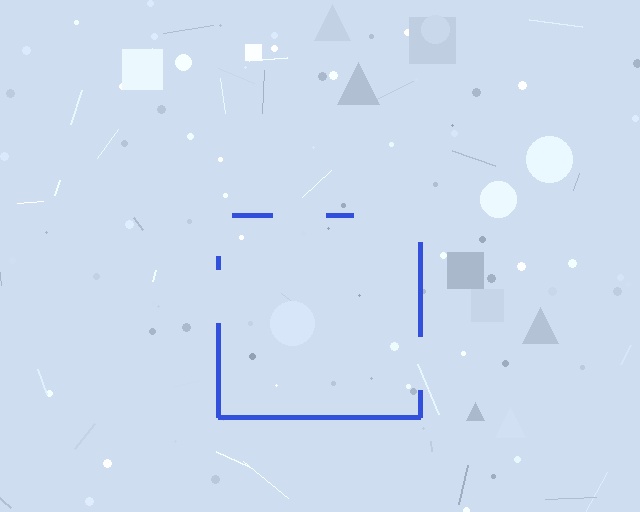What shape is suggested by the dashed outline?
The dashed outline suggests a square.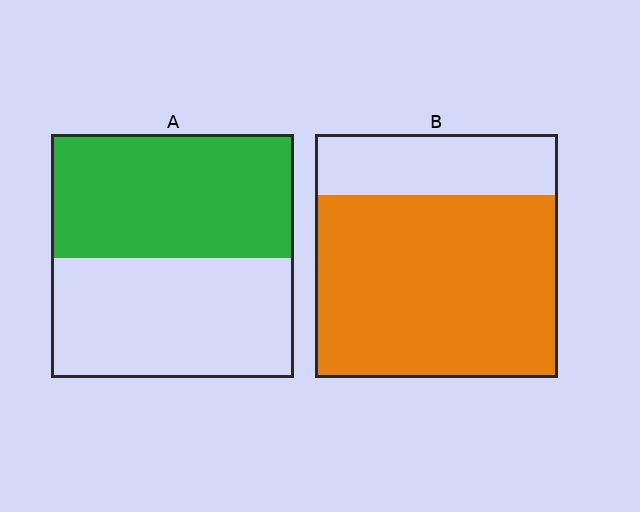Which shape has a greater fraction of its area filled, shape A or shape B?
Shape B.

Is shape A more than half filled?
Roughly half.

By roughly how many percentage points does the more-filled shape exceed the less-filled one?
By roughly 25 percentage points (B over A).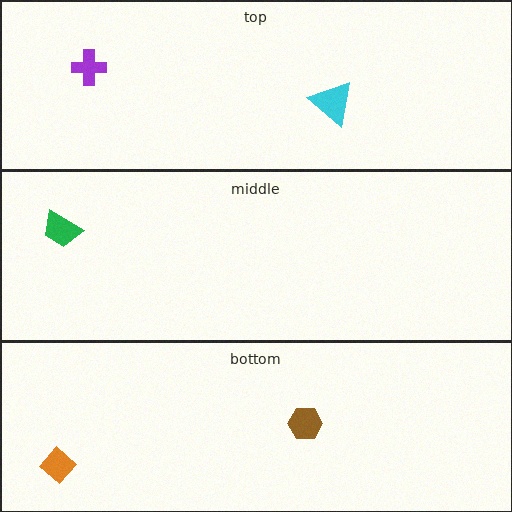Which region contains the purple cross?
The top region.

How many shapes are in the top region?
2.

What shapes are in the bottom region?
The orange diamond, the brown hexagon.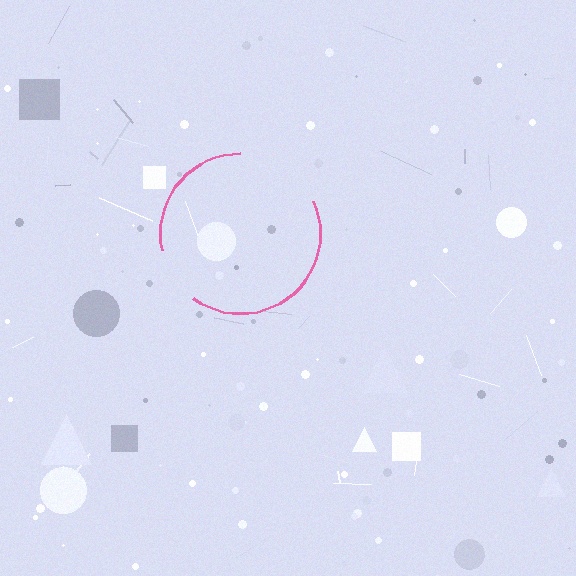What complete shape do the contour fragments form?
The contour fragments form a circle.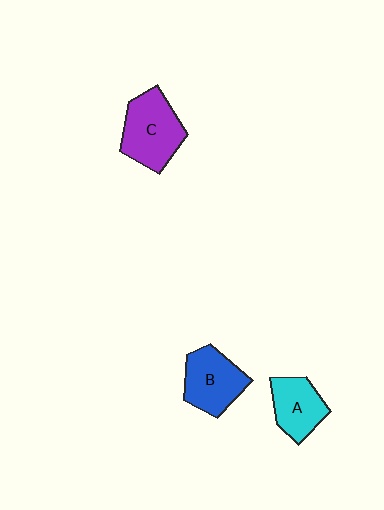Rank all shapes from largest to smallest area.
From largest to smallest: C (purple), B (blue), A (cyan).